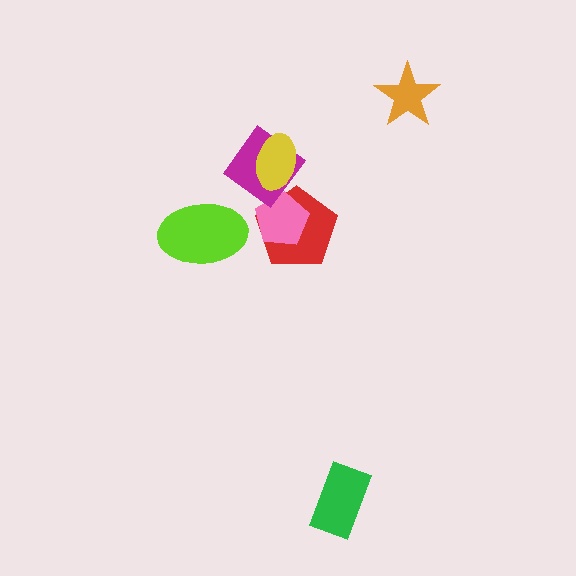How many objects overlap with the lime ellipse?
0 objects overlap with the lime ellipse.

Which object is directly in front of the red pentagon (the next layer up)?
The pink pentagon is directly in front of the red pentagon.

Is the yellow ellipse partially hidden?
No, no other shape covers it.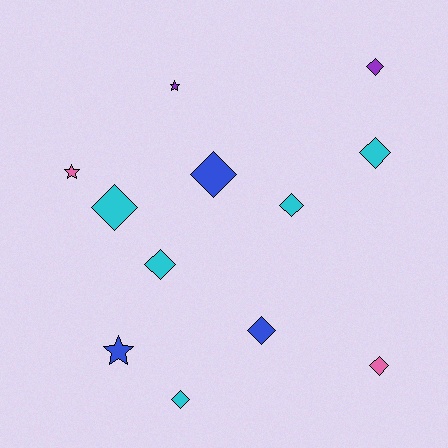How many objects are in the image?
There are 12 objects.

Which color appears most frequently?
Cyan, with 5 objects.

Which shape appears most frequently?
Diamond, with 9 objects.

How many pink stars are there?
There is 1 pink star.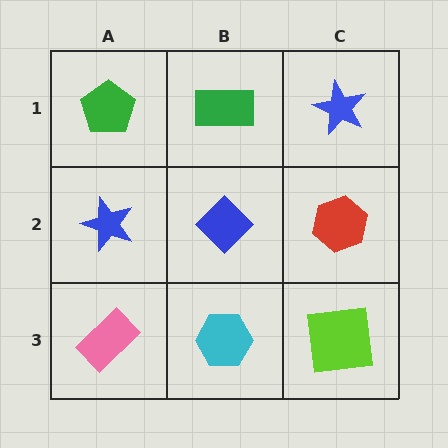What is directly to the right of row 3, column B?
A lime square.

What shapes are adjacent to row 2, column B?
A green rectangle (row 1, column B), a cyan hexagon (row 3, column B), a blue star (row 2, column A), a red hexagon (row 2, column C).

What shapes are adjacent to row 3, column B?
A blue diamond (row 2, column B), a pink rectangle (row 3, column A), a lime square (row 3, column C).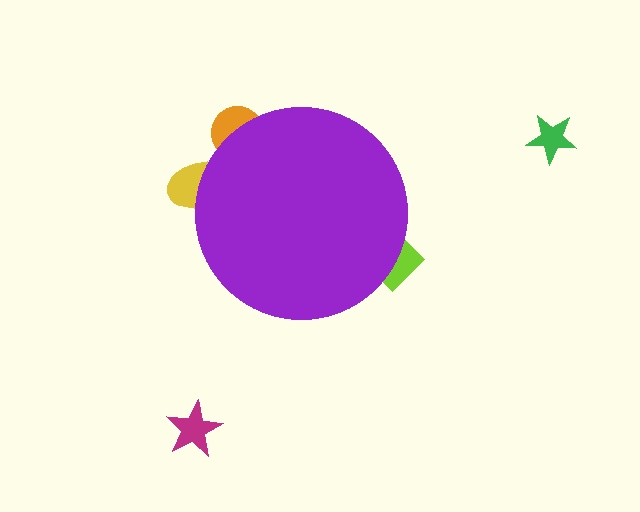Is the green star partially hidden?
No, the green star is fully visible.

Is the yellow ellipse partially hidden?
Yes, the yellow ellipse is partially hidden behind the purple circle.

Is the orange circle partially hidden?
Yes, the orange circle is partially hidden behind the purple circle.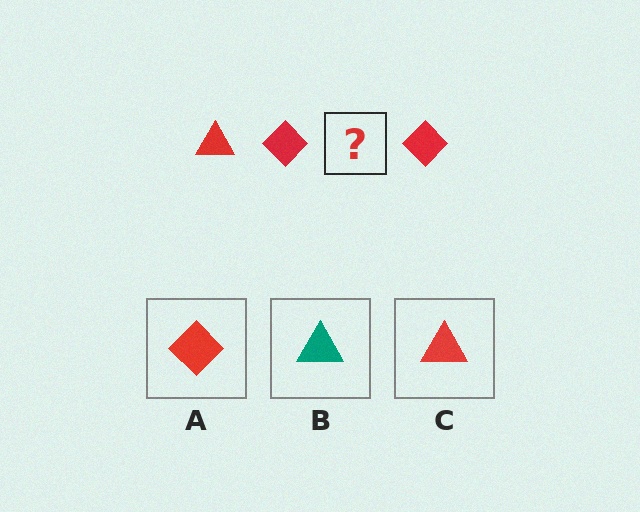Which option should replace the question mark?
Option C.